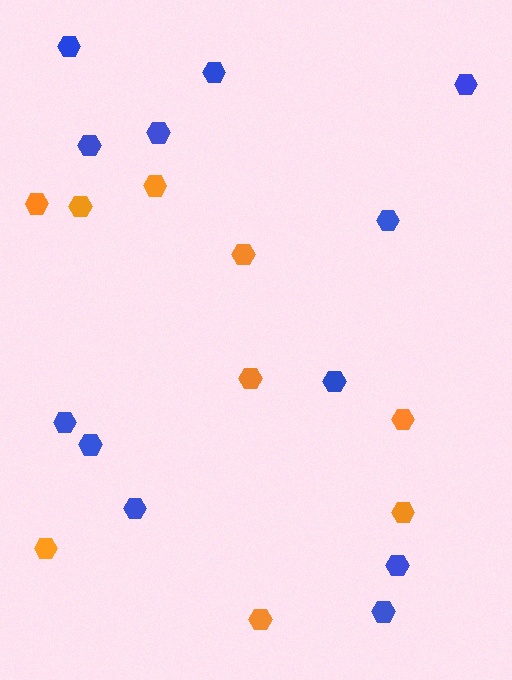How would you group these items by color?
There are 2 groups: one group of orange hexagons (9) and one group of blue hexagons (12).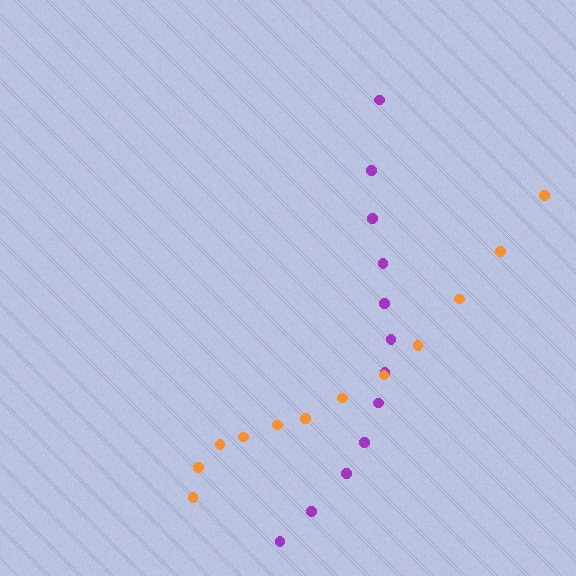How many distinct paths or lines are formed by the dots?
There are 2 distinct paths.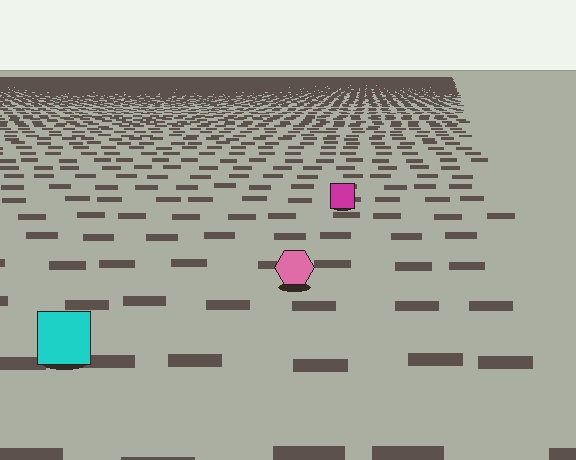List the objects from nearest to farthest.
From nearest to farthest: the cyan square, the pink hexagon, the magenta square.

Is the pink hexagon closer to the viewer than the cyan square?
No. The cyan square is closer — you can tell from the texture gradient: the ground texture is coarser near it.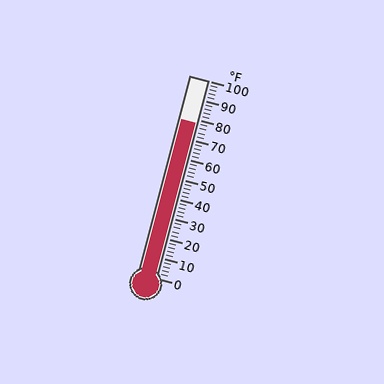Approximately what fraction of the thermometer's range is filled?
The thermometer is filled to approximately 80% of its range.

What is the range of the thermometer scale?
The thermometer scale ranges from 0°F to 100°F.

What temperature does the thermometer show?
The thermometer shows approximately 78°F.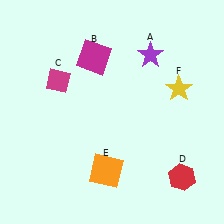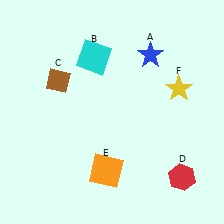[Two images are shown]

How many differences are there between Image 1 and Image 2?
There are 3 differences between the two images.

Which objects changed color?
A changed from purple to blue. B changed from magenta to cyan. C changed from magenta to brown.